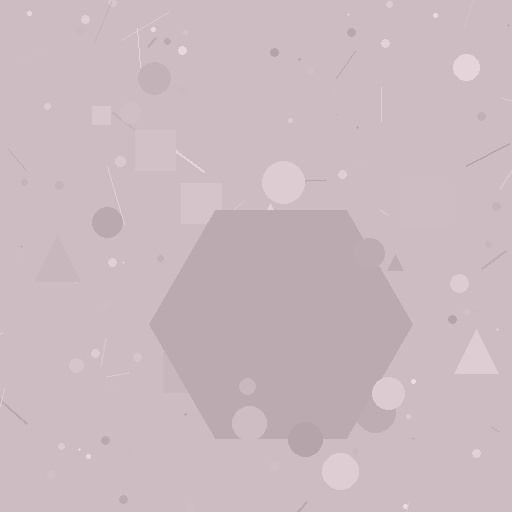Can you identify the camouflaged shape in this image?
The camouflaged shape is a hexagon.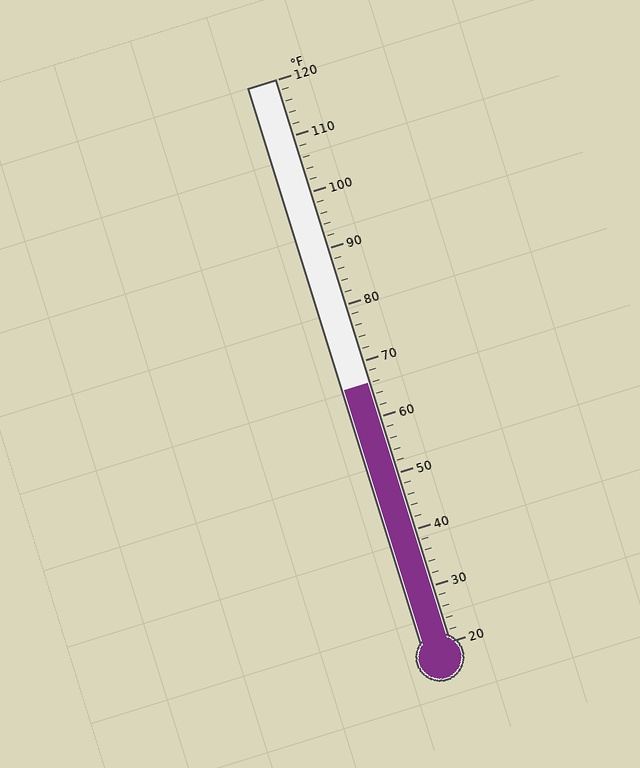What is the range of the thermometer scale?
The thermometer scale ranges from 20°F to 120°F.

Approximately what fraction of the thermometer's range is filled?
The thermometer is filled to approximately 45% of its range.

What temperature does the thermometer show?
The thermometer shows approximately 66°F.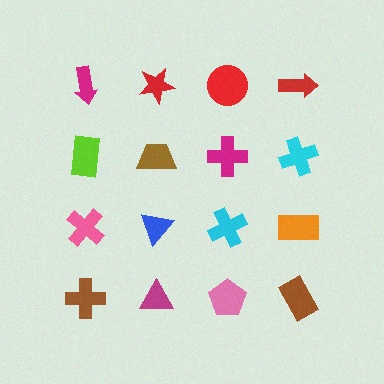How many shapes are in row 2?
4 shapes.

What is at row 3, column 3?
A cyan cross.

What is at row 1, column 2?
A red star.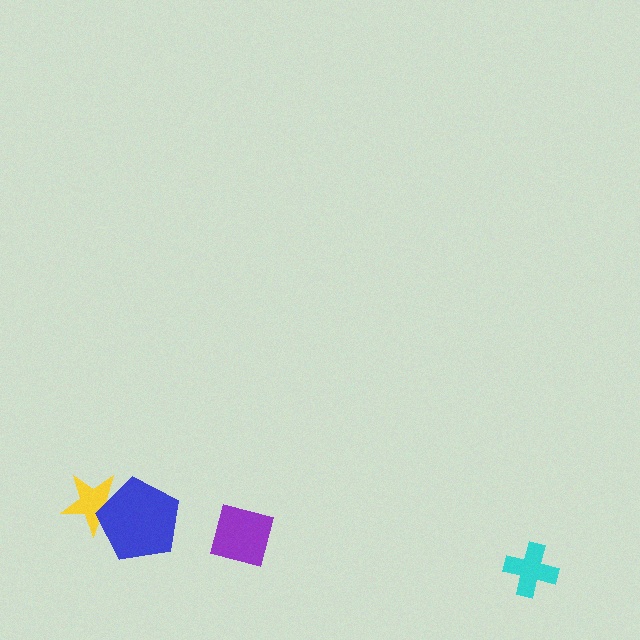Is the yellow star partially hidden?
Yes, it is partially covered by another shape.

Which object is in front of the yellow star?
The blue pentagon is in front of the yellow star.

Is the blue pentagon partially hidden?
No, no other shape covers it.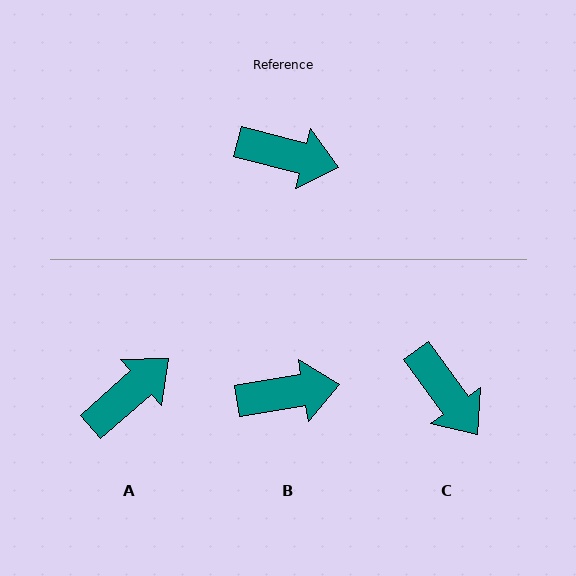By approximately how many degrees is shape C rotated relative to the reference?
Approximately 40 degrees clockwise.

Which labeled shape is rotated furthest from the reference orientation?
A, about 56 degrees away.